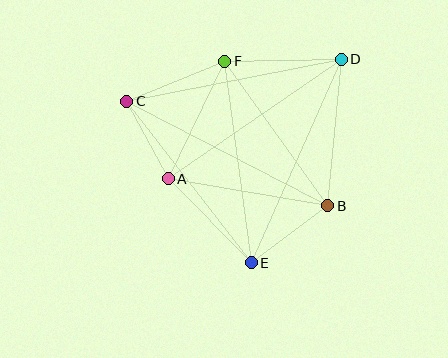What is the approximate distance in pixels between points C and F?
The distance between C and F is approximately 106 pixels.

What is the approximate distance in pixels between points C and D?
The distance between C and D is approximately 218 pixels.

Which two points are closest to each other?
Points A and C are closest to each other.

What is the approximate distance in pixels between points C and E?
The distance between C and E is approximately 203 pixels.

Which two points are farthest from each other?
Points B and C are farthest from each other.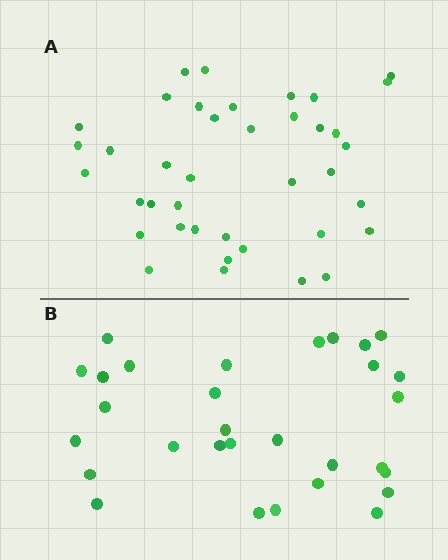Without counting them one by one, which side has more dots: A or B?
Region A (the top region) has more dots.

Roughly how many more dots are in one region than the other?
Region A has roughly 8 or so more dots than region B.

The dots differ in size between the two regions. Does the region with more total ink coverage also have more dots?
No. Region B has more total ink coverage because its dots are larger, but region A actually contains more individual dots. Total area can be misleading — the number of items is what matters here.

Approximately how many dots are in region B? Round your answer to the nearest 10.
About 30 dots.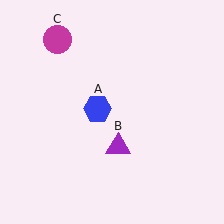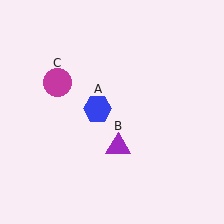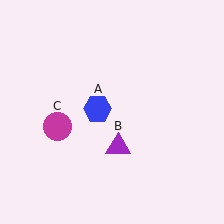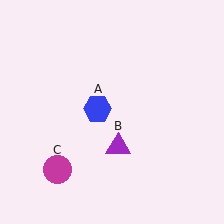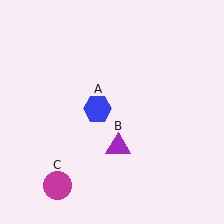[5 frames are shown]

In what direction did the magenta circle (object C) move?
The magenta circle (object C) moved down.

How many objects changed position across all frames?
1 object changed position: magenta circle (object C).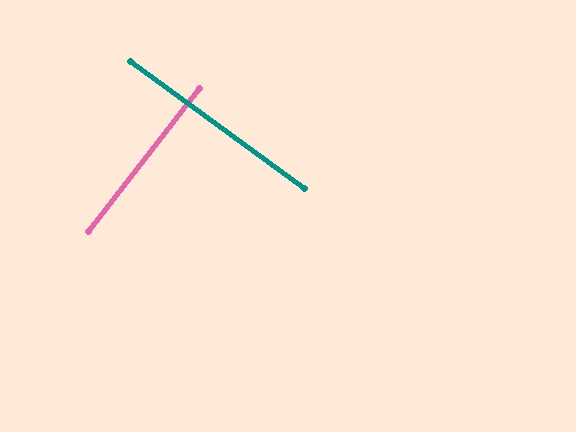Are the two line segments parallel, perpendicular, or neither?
Perpendicular — they meet at approximately 88°.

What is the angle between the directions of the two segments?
Approximately 88 degrees.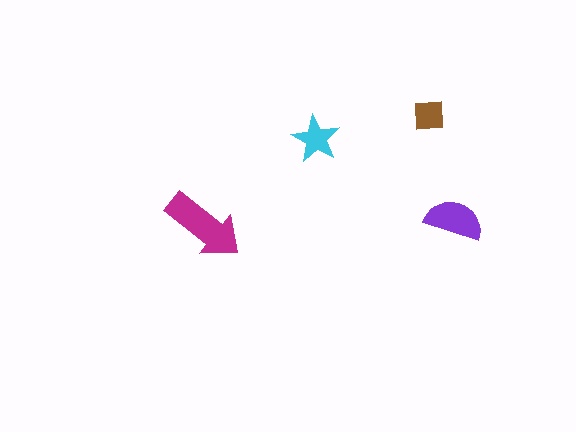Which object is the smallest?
The brown square.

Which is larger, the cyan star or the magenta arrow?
The magenta arrow.